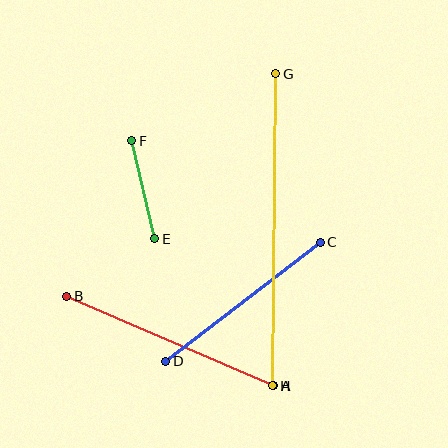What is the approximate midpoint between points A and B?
The midpoint is at approximately (170, 341) pixels.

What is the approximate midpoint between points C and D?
The midpoint is at approximately (243, 302) pixels.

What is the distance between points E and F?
The distance is approximately 101 pixels.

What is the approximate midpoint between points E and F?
The midpoint is at approximately (143, 190) pixels.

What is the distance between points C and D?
The distance is approximately 195 pixels.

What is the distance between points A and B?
The distance is approximately 225 pixels.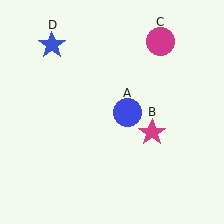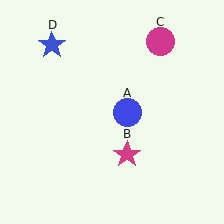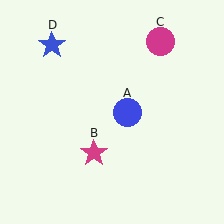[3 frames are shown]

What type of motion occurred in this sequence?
The magenta star (object B) rotated clockwise around the center of the scene.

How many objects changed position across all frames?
1 object changed position: magenta star (object B).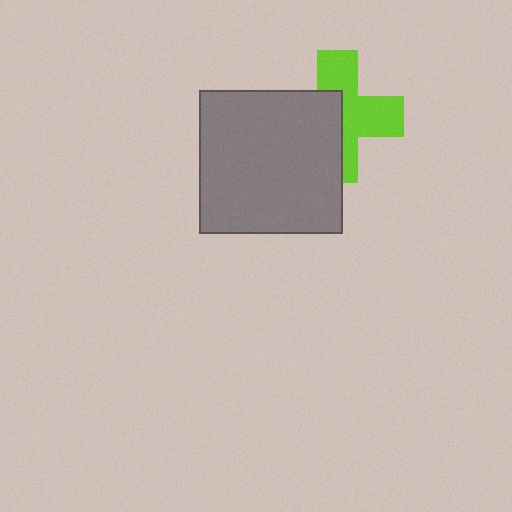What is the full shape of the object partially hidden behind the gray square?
The partially hidden object is a lime cross.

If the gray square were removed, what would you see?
You would see the complete lime cross.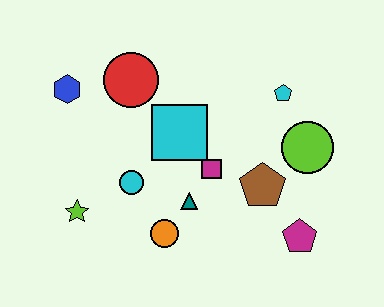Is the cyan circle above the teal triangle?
Yes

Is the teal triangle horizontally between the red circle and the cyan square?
No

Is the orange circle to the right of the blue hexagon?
Yes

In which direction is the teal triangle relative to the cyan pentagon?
The teal triangle is below the cyan pentagon.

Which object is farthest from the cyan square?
The magenta pentagon is farthest from the cyan square.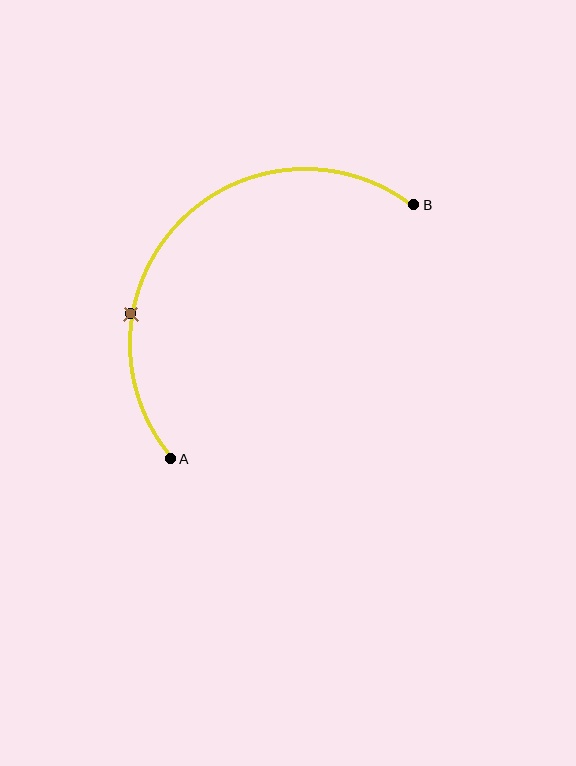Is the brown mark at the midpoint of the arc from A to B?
No. The brown mark lies on the arc but is closer to endpoint A. The arc midpoint would be at the point on the curve equidistant along the arc from both A and B.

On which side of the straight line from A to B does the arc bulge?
The arc bulges above and to the left of the straight line connecting A and B.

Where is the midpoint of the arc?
The arc midpoint is the point on the curve farthest from the straight line joining A and B. It sits above and to the left of that line.